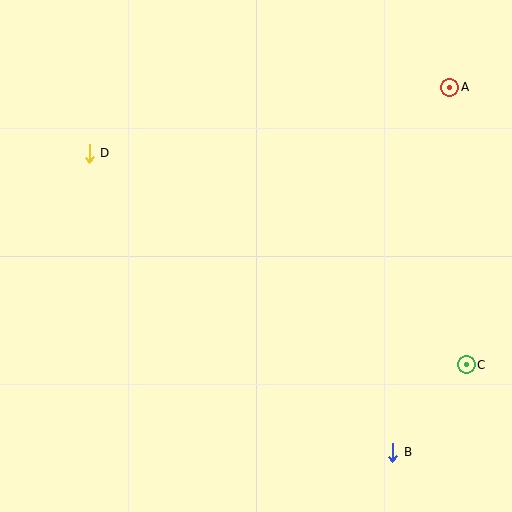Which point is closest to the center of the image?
Point D at (89, 153) is closest to the center.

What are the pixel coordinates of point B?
Point B is at (393, 452).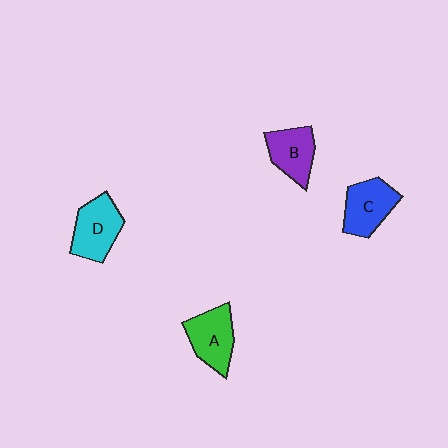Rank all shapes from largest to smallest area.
From largest to smallest: D (cyan), A (green), C (blue), B (purple).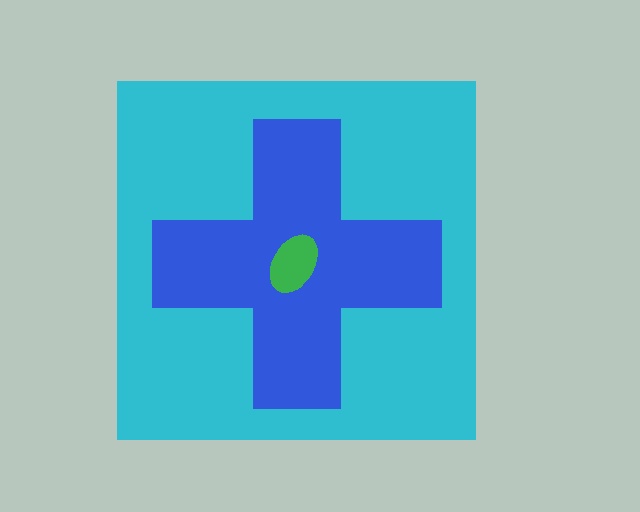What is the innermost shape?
The green ellipse.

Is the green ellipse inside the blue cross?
Yes.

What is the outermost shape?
The cyan square.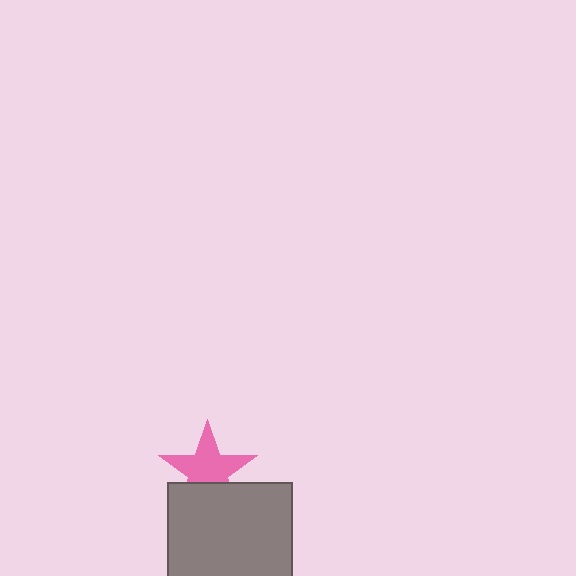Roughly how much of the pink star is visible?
Most of it is visible (roughly 68%).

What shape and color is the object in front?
The object in front is a gray square.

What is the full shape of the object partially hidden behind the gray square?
The partially hidden object is a pink star.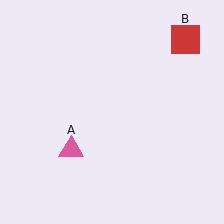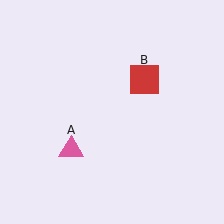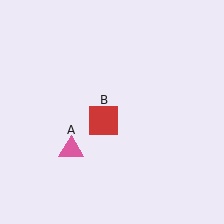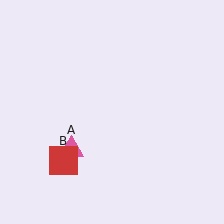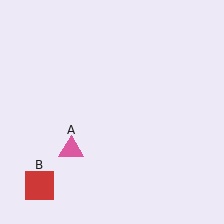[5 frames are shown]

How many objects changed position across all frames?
1 object changed position: red square (object B).